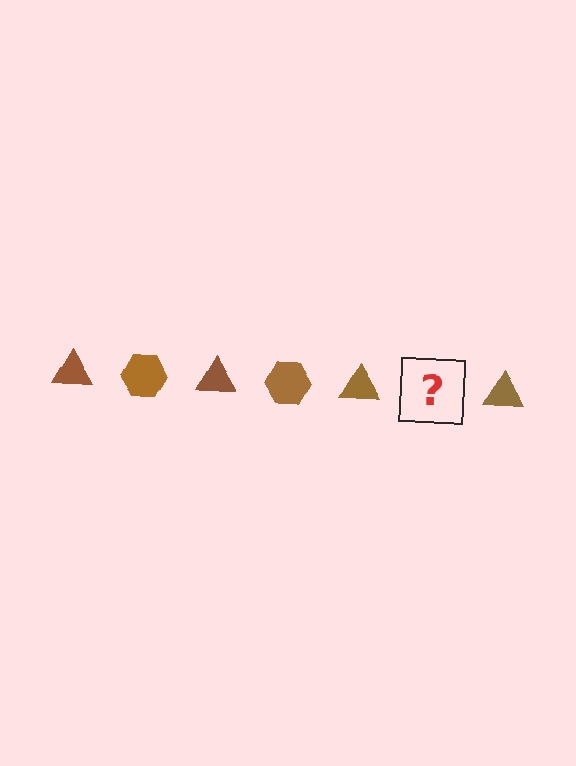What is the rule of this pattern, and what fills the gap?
The rule is that the pattern cycles through triangle, hexagon shapes in brown. The gap should be filled with a brown hexagon.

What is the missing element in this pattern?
The missing element is a brown hexagon.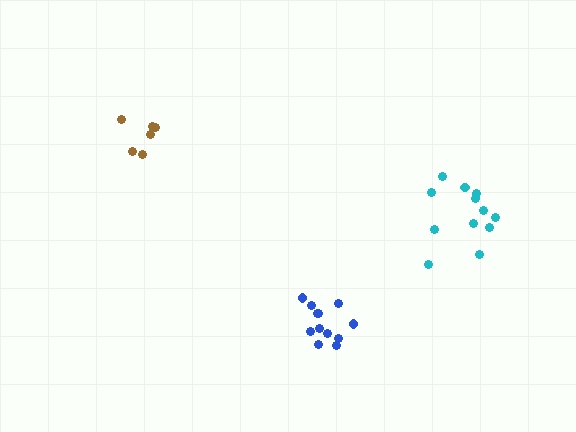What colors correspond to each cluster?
The clusters are colored: brown, cyan, blue.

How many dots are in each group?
Group 1: 6 dots, Group 2: 12 dots, Group 3: 12 dots (30 total).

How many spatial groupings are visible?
There are 3 spatial groupings.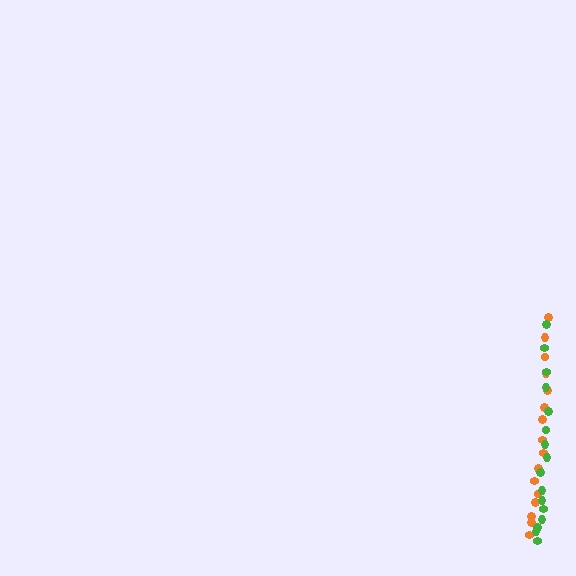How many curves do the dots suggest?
There are 2 distinct paths.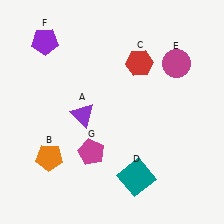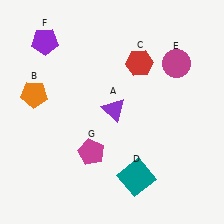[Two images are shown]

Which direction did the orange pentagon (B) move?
The orange pentagon (B) moved up.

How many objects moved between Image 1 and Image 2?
2 objects moved between the two images.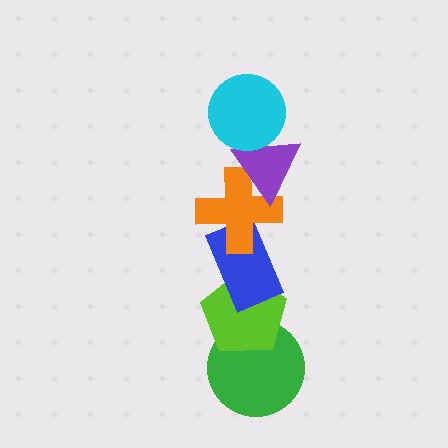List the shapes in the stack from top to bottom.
From top to bottom: the cyan circle, the purple triangle, the orange cross, the blue rectangle, the lime pentagon, the green circle.